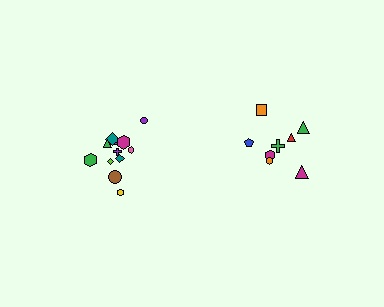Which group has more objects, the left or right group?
The left group.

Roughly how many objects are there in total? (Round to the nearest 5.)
Roughly 20 objects in total.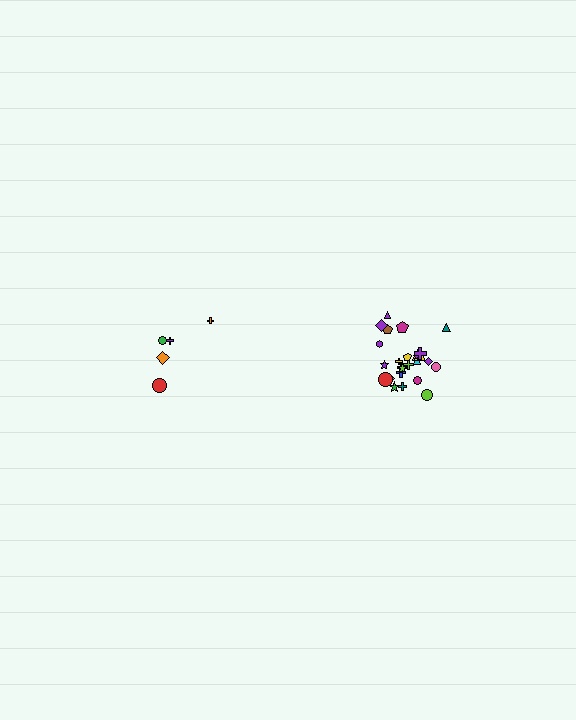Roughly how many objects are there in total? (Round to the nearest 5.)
Roughly 30 objects in total.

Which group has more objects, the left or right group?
The right group.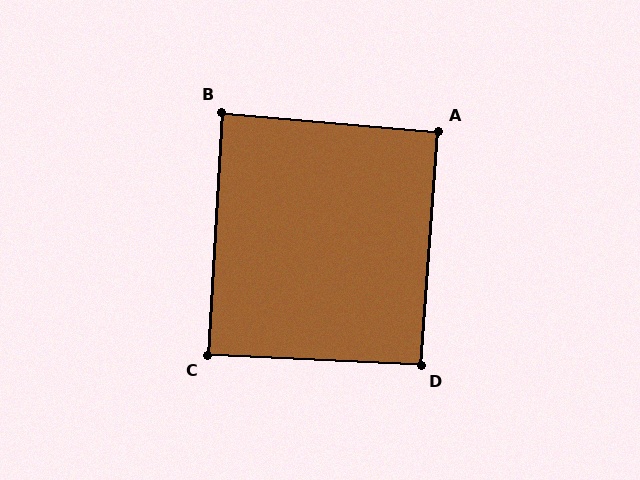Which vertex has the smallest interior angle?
B, at approximately 88 degrees.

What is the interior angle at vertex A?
Approximately 91 degrees (approximately right).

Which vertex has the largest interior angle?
D, at approximately 92 degrees.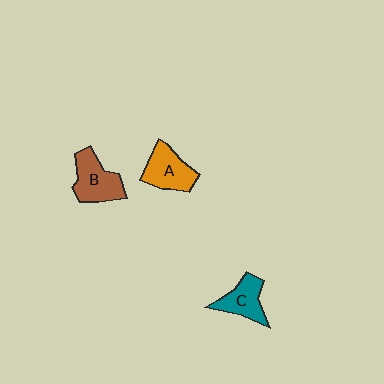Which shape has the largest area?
Shape B (brown).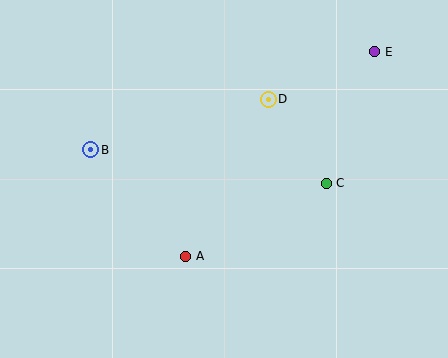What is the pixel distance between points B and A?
The distance between B and A is 143 pixels.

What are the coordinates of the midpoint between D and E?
The midpoint between D and E is at (321, 75).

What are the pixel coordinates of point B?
Point B is at (91, 150).